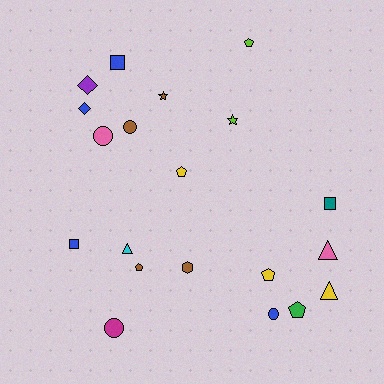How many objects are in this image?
There are 20 objects.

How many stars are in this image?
There are 2 stars.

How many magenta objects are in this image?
There is 1 magenta object.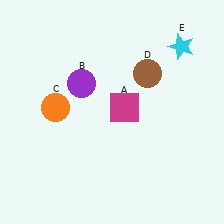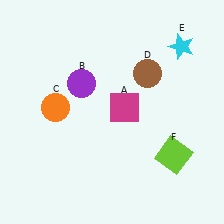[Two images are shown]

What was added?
A lime square (F) was added in Image 2.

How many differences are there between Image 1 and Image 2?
There is 1 difference between the two images.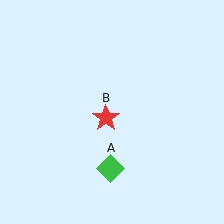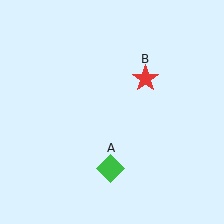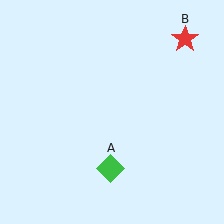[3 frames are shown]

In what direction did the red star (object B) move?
The red star (object B) moved up and to the right.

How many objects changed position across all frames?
1 object changed position: red star (object B).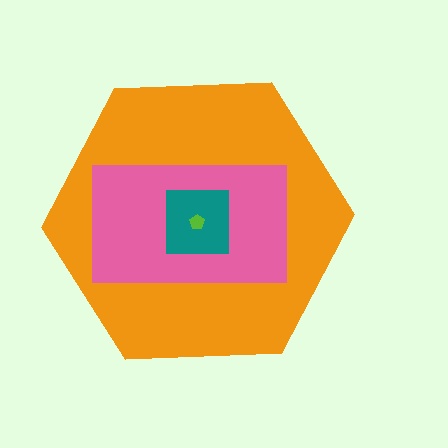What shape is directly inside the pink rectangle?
The teal square.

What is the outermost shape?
The orange hexagon.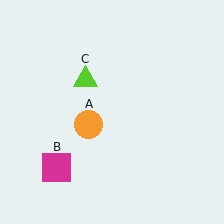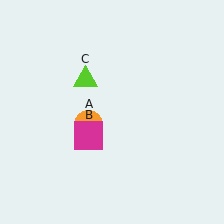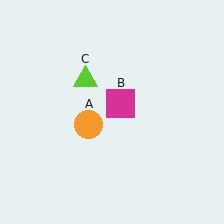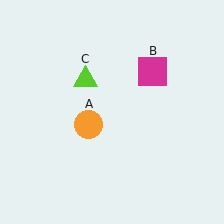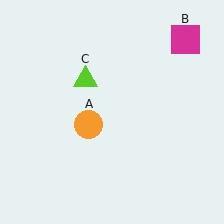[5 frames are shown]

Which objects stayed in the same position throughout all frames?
Orange circle (object A) and lime triangle (object C) remained stationary.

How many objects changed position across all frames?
1 object changed position: magenta square (object B).